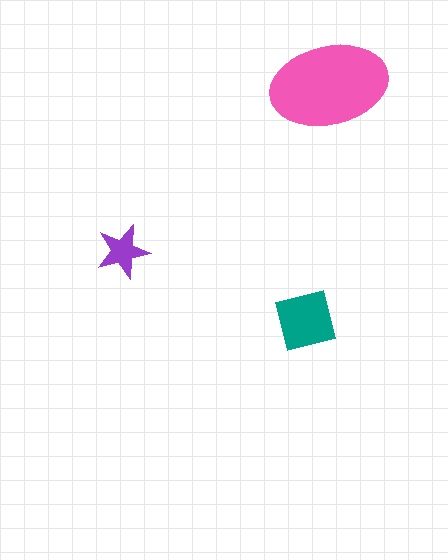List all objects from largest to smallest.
The pink ellipse, the teal square, the purple star.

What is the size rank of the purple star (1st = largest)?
3rd.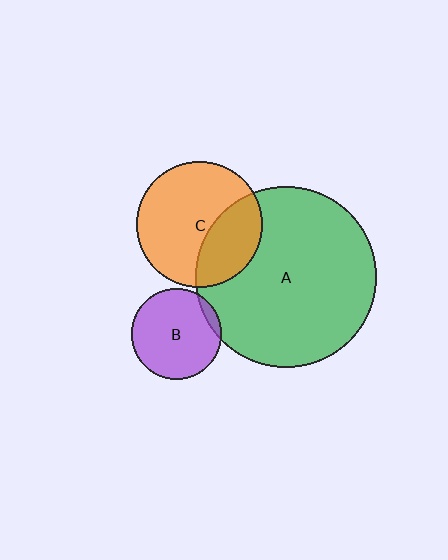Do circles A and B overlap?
Yes.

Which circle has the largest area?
Circle A (green).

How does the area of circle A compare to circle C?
Approximately 2.1 times.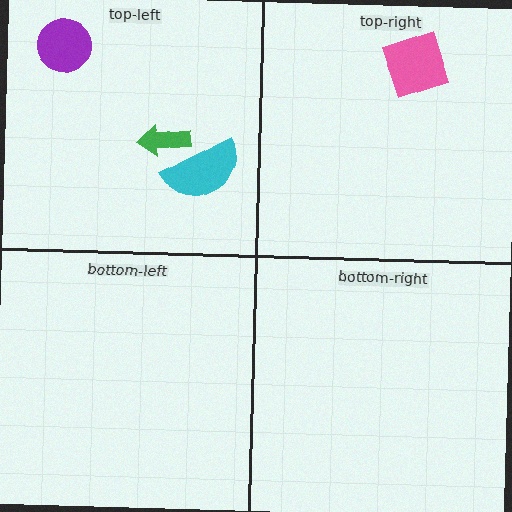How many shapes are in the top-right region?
1.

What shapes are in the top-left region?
The cyan semicircle, the green arrow, the purple circle.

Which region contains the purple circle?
The top-left region.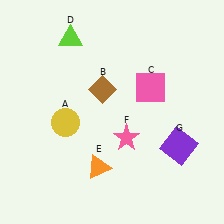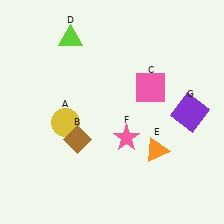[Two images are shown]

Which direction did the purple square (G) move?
The purple square (G) moved up.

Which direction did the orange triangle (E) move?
The orange triangle (E) moved right.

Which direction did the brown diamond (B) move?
The brown diamond (B) moved down.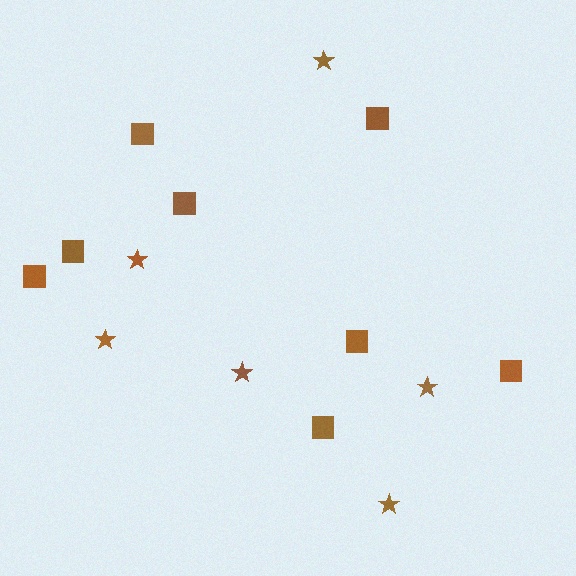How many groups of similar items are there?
There are 2 groups: one group of squares (8) and one group of stars (6).